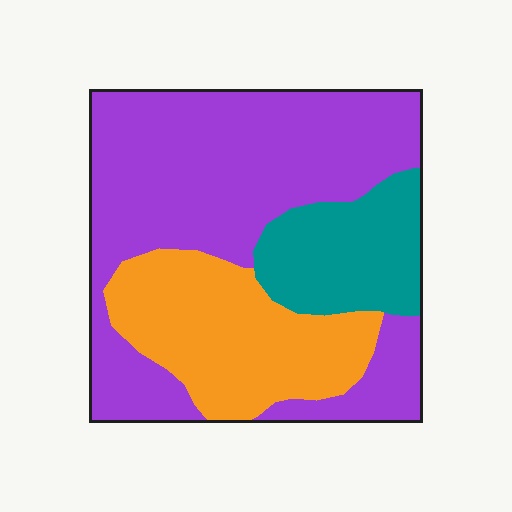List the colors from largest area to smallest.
From largest to smallest: purple, orange, teal.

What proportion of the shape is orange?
Orange covers about 25% of the shape.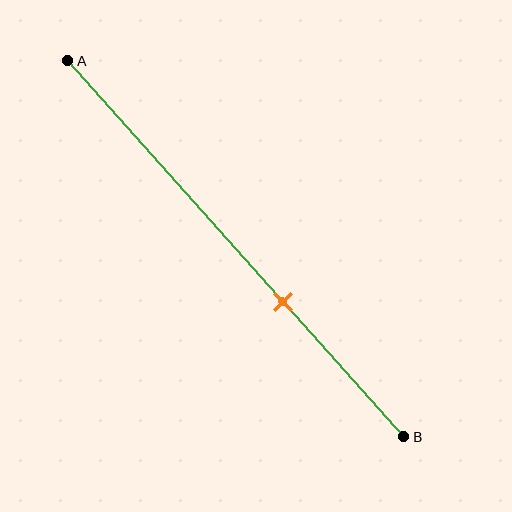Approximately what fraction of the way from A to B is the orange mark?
The orange mark is approximately 65% of the way from A to B.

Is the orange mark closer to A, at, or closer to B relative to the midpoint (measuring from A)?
The orange mark is closer to point B than the midpoint of segment AB.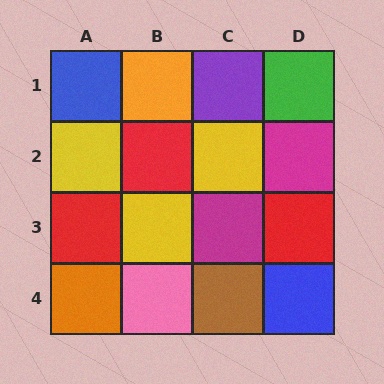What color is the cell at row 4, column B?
Pink.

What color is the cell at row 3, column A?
Red.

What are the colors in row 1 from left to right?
Blue, orange, purple, green.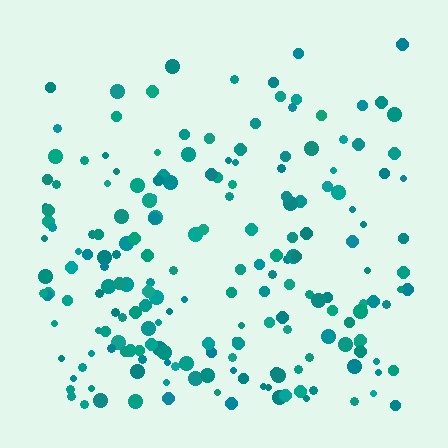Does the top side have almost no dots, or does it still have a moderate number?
Still a moderate number, just noticeably fewer than the bottom.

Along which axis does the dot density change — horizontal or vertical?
Vertical.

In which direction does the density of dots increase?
From top to bottom, with the bottom side densest.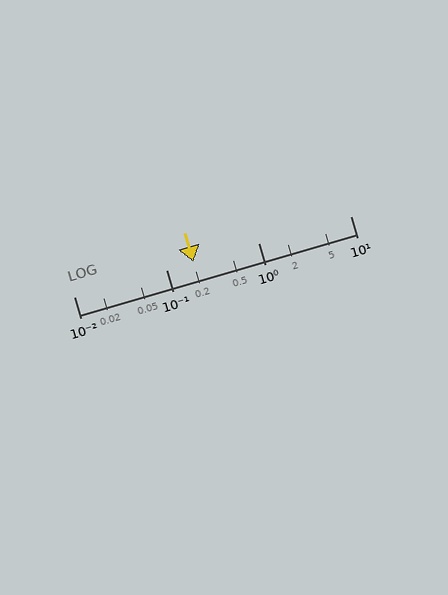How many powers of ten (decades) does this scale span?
The scale spans 3 decades, from 0.01 to 10.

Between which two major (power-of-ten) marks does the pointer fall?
The pointer is between 0.1 and 1.